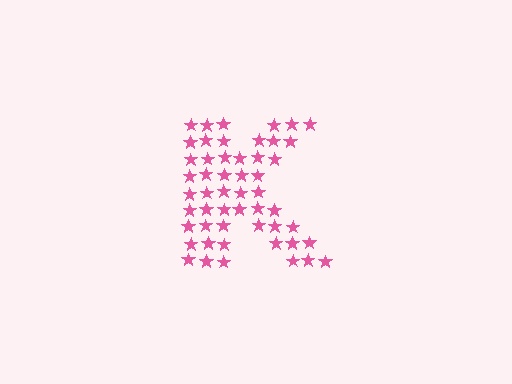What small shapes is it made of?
It is made of small stars.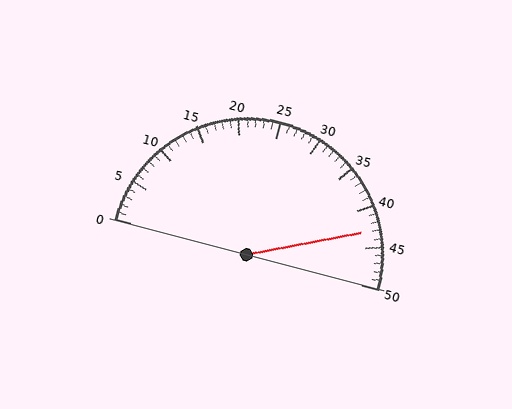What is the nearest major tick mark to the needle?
The nearest major tick mark is 45.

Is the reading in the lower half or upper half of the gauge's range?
The reading is in the upper half of the range (0 to 50).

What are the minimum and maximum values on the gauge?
The gauge ranges from 0 to 50.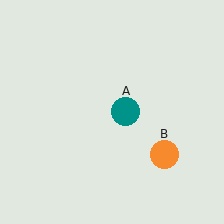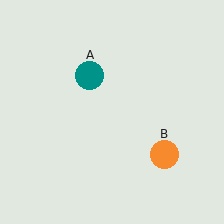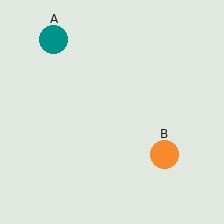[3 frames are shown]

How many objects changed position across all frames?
1 object changed position: teal circle (object A).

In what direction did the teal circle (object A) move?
The teal circle (object A) moved up and to the left.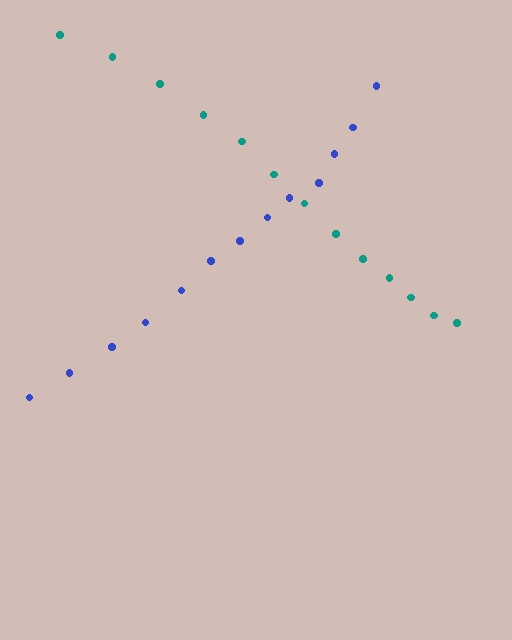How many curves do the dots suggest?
There are 2 distinct paths.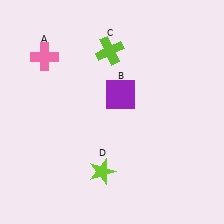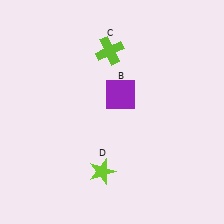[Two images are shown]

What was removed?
The pink cross (A) was removed in Image 2.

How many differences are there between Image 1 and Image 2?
There is 1 difference between the two images.